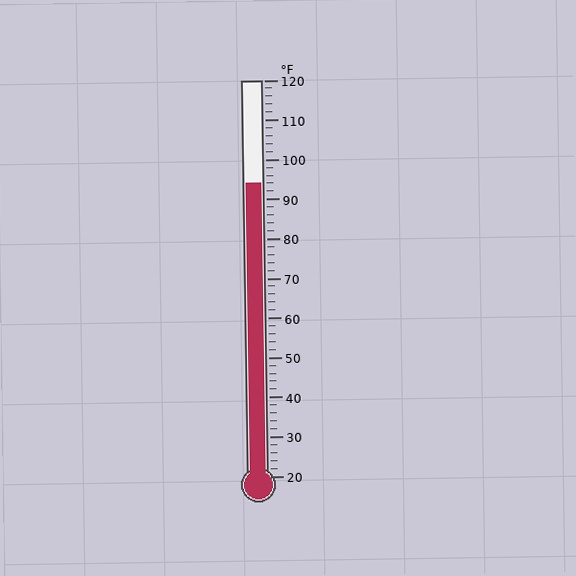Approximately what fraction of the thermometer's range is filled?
The thermometer is filled to approximately 75% of its range.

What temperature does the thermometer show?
The thermometer shows approximately 94°F.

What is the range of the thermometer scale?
The thermometer scale ranges from 20°F to 120°F.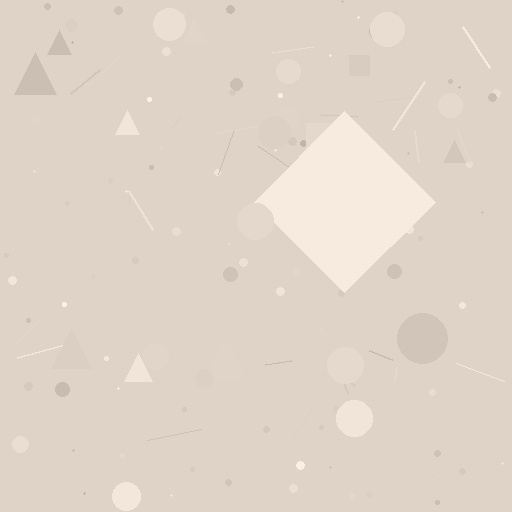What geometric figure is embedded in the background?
A diamond is embedded in the background.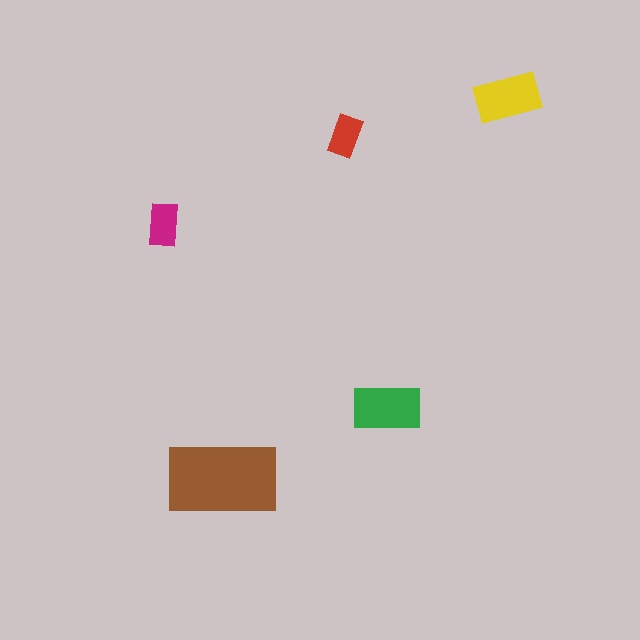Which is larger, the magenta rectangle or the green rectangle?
The green one.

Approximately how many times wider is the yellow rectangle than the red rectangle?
About 1.5 times wider.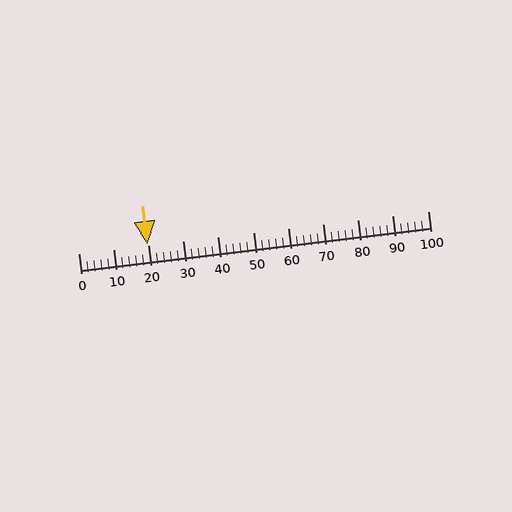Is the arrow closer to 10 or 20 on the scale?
The arrow is closer to 20.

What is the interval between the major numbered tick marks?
The major tick marks are spaced 10 units apart.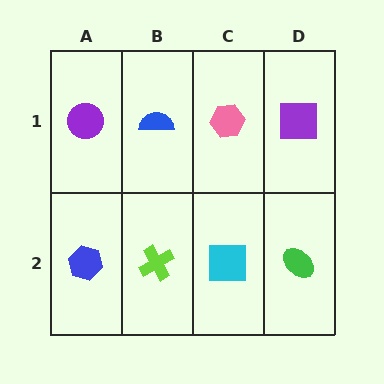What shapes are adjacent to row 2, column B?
A blue semicircle (row 1, column B), a blue hexagon (row 2, column A), a cyan square (row 2, column C).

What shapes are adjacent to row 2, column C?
A pink hexagon (row 1, column C), a lime cross (row 2, column B), a green ellipse (row 2, column D).